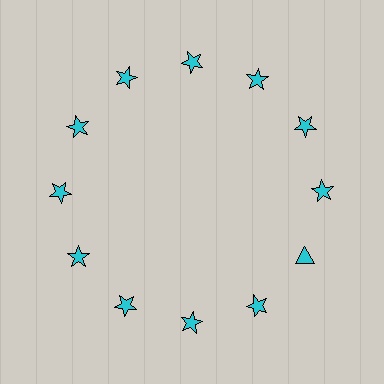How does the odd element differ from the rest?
It has a different shape: triangle instead of star.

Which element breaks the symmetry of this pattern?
The cyan triangle at roughly the 4 o'clock position breaks the symmetry. All other shapes are cyan stars.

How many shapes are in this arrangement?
There are 12 shapes arranged in a ring pattern.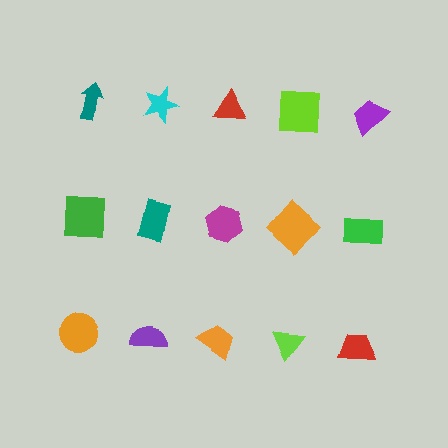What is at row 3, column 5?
A red trapezoid.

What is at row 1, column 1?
A teal arrow.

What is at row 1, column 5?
A purple trapezoid.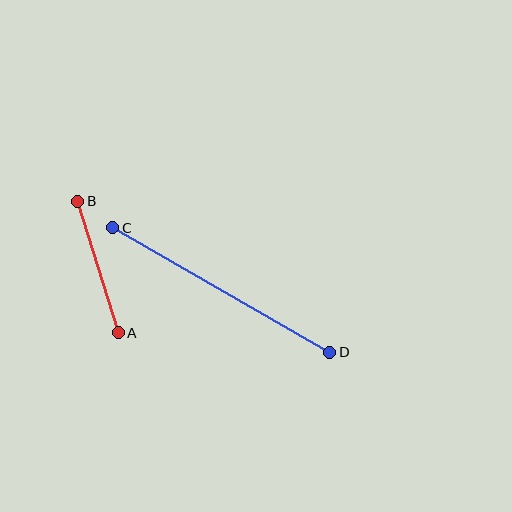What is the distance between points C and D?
The distance is approximately 250 pixels.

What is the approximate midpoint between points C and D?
The midpoint is at approximately (221, 290) pixels.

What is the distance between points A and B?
The distance is approximately 138 pixels.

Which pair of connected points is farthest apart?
Points C and D are farthest apart.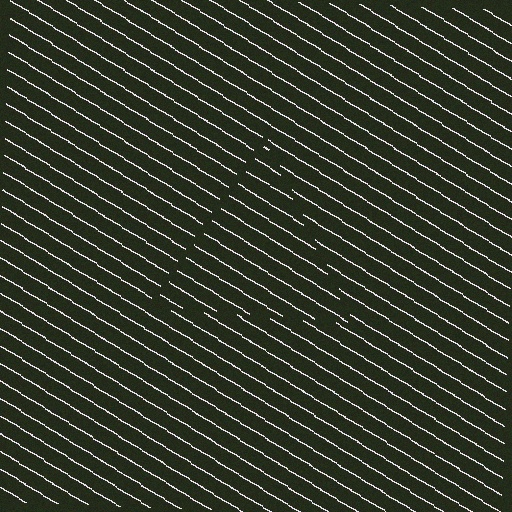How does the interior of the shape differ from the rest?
The interior of the shape contains the same grating, shifted by half a period — the contour is defined by the phase discontinuity where line-ends from the inner and outer gratings abut.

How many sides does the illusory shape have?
3 sides — the line-ends trace a triangle.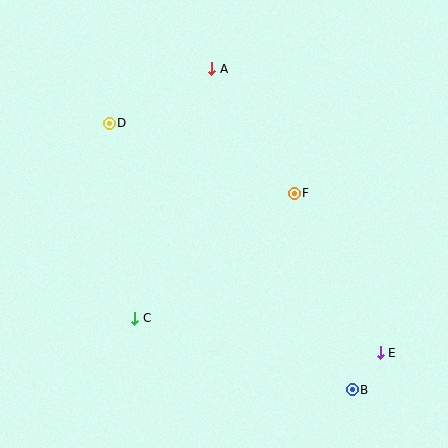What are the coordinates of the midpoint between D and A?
The midpoint between D and A is at (161, 96).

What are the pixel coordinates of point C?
Point C is at (135, 318).